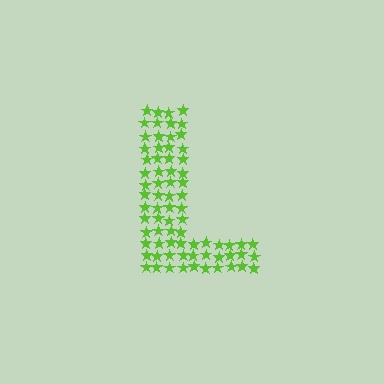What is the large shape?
The large shape is the letter L.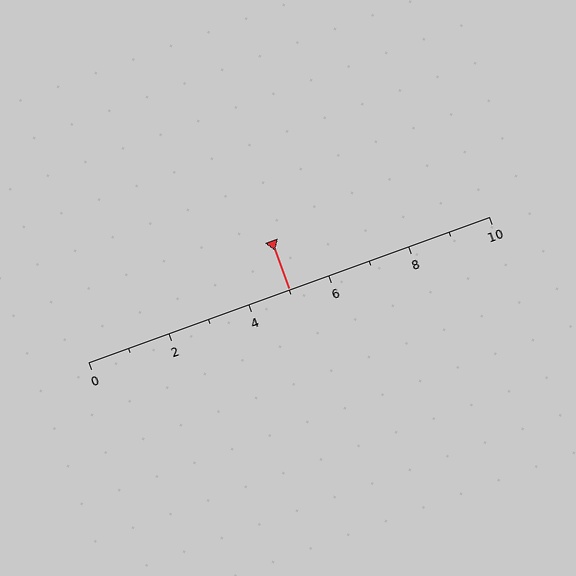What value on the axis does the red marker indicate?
The marker indicates approximately 5.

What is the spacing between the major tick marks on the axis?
The major ticks are spaced 2 apart.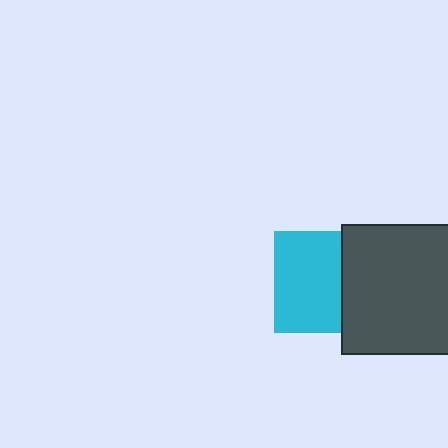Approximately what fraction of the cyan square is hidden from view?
Roughly 33% of the cyan square is hidden behind the dark gray square.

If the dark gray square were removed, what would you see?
You would see the complete cyan square.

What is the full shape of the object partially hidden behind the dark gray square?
The partially hidden object is a cyan square.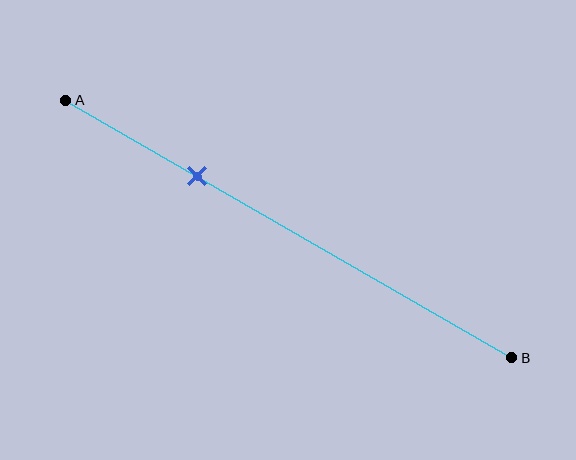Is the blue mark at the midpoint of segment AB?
No, the mark is at about 30% from A, not at the 50% midpoint.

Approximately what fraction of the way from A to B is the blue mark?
The blue mark is approximately 30% of the way from A to B.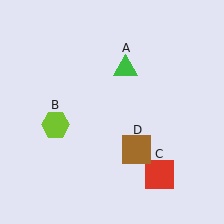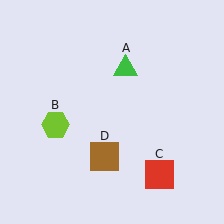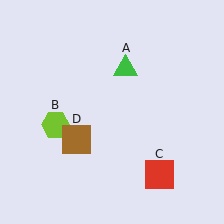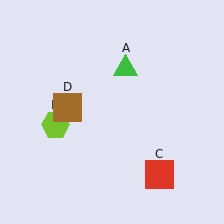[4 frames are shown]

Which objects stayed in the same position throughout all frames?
Green triangle (object A) and lime hexagon (object B) and red square (object C) remained stationary.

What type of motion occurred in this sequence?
The brown square (object D) rotated clockwise around the center of the scene.